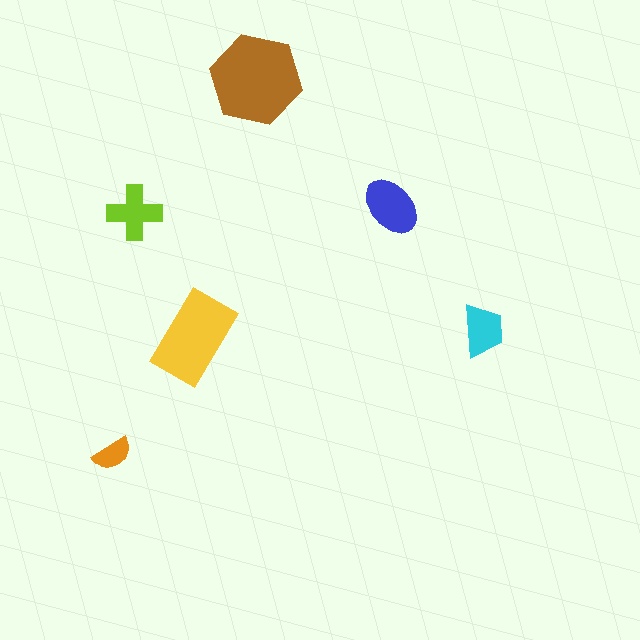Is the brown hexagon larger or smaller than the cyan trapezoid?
Larger.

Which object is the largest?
The brown hexagon.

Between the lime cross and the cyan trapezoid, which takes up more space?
The lime cross.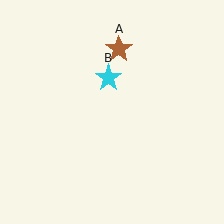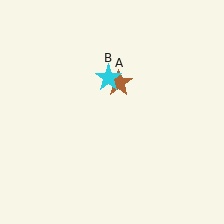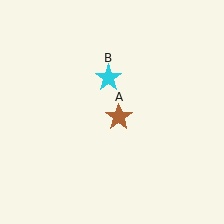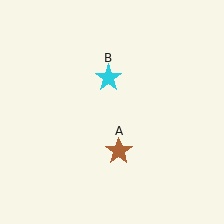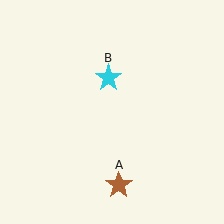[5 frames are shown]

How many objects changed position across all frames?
1 object changed position: brown star (object A).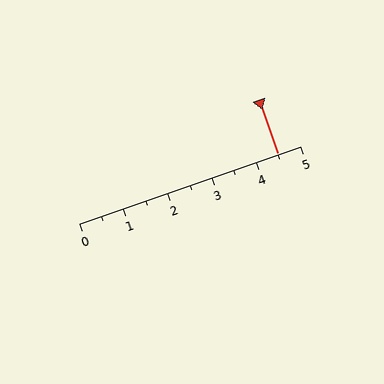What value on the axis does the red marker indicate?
The marker indicates approximately 4.5.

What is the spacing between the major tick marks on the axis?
The major ticks are spaced 1 apart.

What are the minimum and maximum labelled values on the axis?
The axis runs from 0 to 5.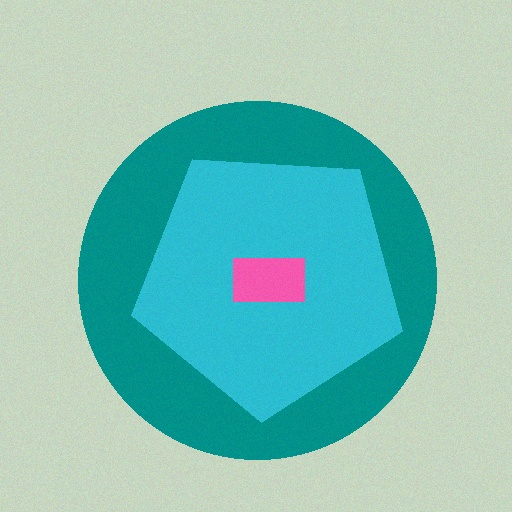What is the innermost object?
The pink rectangle.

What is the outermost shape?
The teal circle.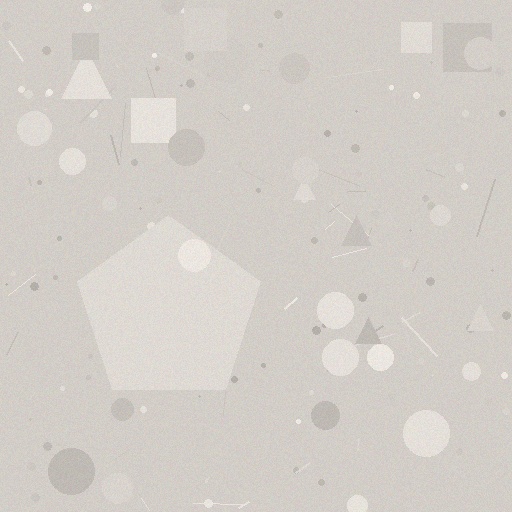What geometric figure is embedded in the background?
A pentagon is embedded in the background.